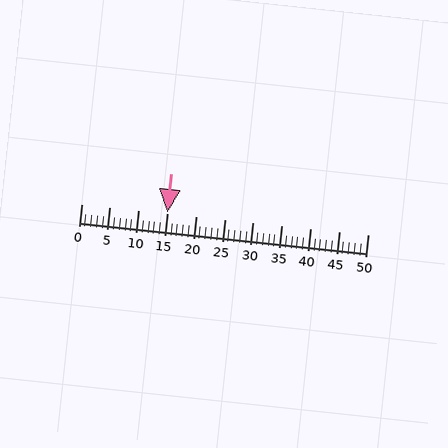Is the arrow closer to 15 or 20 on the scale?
The arrow is closer to 15.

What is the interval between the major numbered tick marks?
The major tick marks are spaced 5 units apart.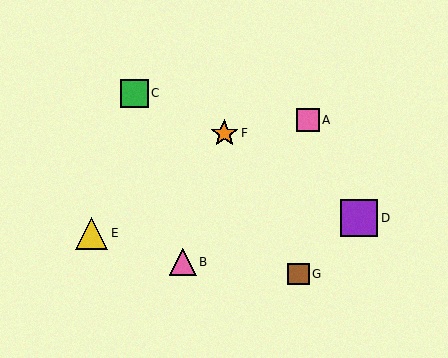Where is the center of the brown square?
The center of the brown square is at (299, 274).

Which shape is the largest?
The purple square (labeled D) is the largest.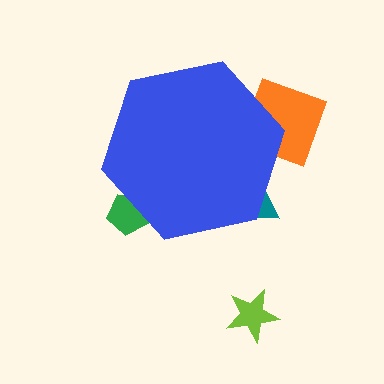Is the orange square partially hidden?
Yes, the orange square is partially hidden behind the blue hexagon.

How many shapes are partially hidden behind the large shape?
3 shapes are partially hidden.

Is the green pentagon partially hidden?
Yes, the green pentagon is partially hidden behind the blue hexagon.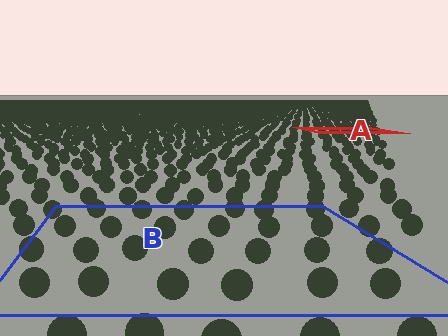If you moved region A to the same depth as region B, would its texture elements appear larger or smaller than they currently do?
They would appear larger. At a closer depth, the same texture elements are projected at a bigger on-screen size.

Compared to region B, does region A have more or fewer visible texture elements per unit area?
Region A has more texture elements per unit area — they are packed more densely because it is farther away.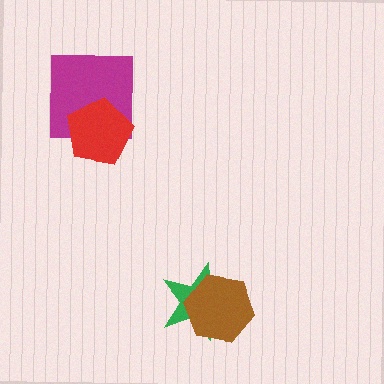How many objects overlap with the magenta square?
1 object overlaps with the magenta square.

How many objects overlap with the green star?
1 object overlaps with the green star.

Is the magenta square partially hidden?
Yes, it is partially covered by another shape.